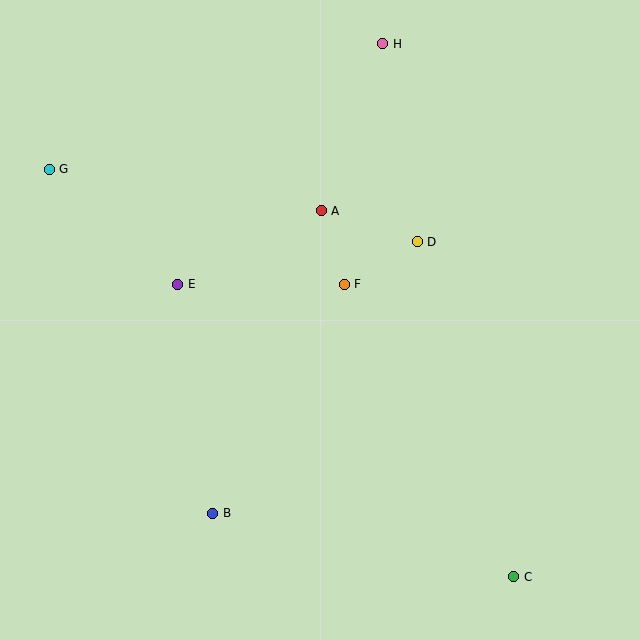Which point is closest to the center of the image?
Point F at (344, 284) is closest to the center.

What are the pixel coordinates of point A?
Point A is at (321, 211).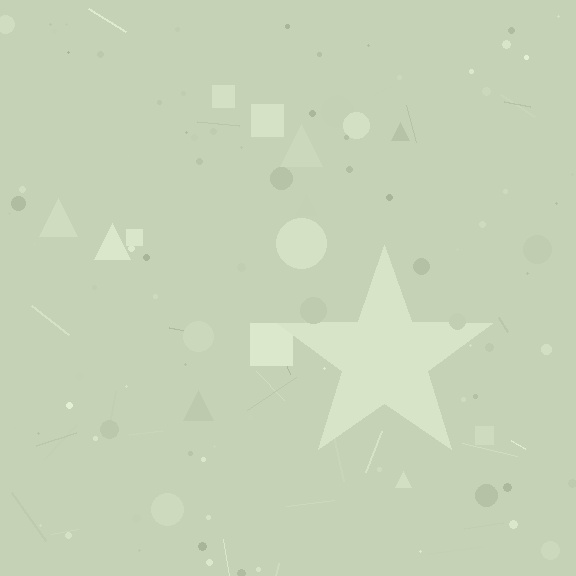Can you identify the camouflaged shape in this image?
The camouflaged shape is a star.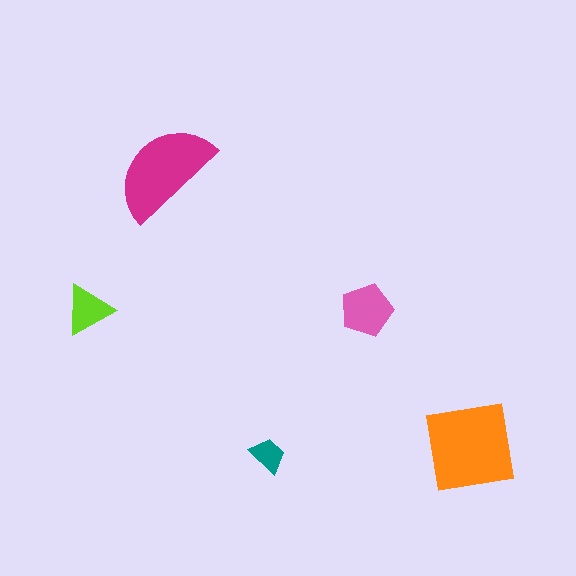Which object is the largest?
The orange square.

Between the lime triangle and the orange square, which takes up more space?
The orange square.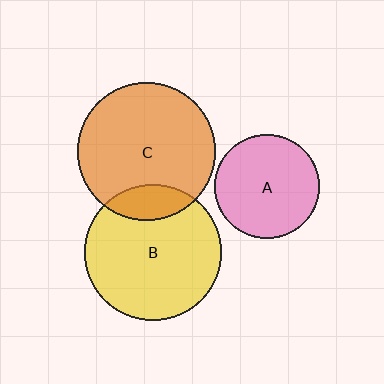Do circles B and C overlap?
Yes.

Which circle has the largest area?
Circle C (orange).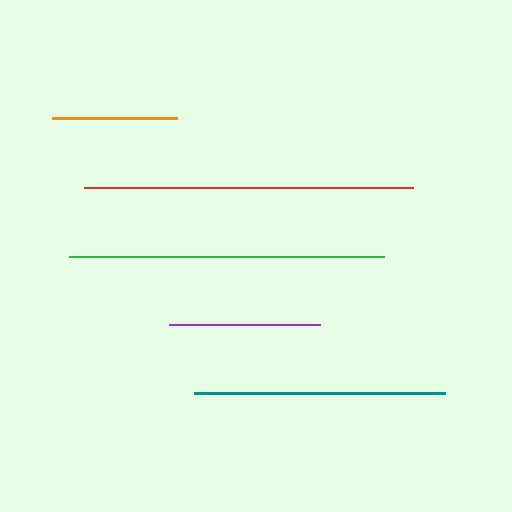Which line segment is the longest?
The red line is the longest at approximately 329 pixels.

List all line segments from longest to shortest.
From longest to shortest: red, green, teal, purple, orange.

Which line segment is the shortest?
The orange line is the shortest at approximately 125 pixels.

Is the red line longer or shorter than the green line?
The red line is longer than the green line.